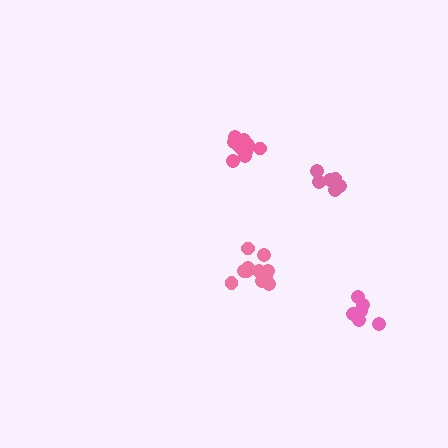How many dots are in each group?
Group 1: 7 dots, Group 2: 6 dots, Group 3: 12 dots, Group 4: 9 dots (34 total).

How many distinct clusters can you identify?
There are 4 distinct clusters.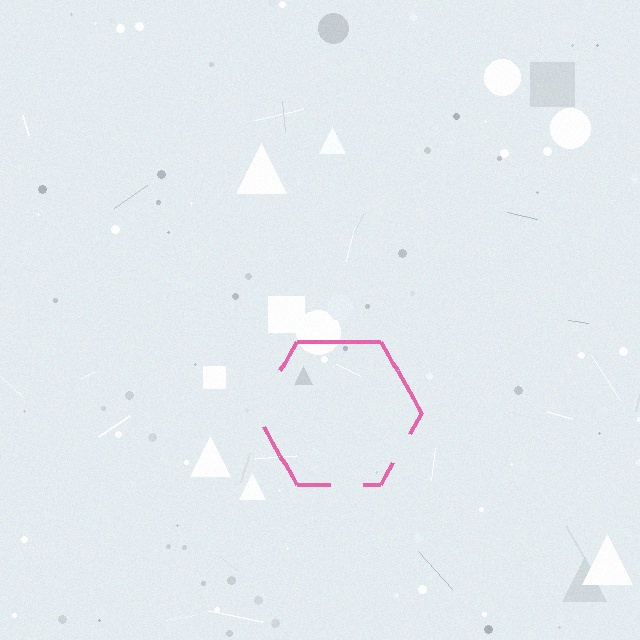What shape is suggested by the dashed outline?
The dashed outline suggests a hexagon.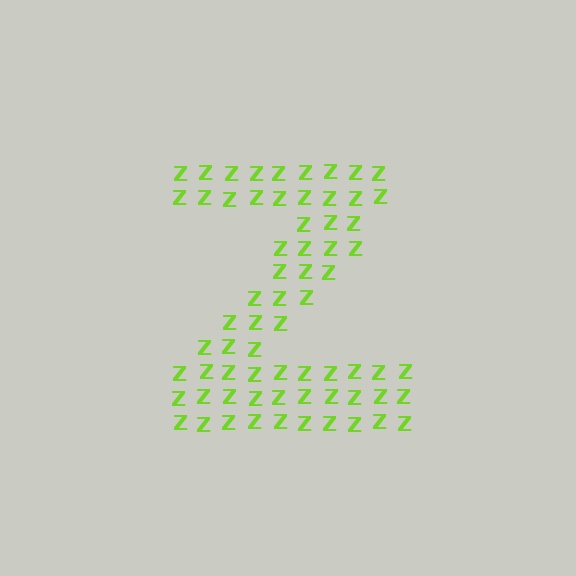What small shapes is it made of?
It is made of small letter Z's.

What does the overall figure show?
The overall figure shows the letter Z.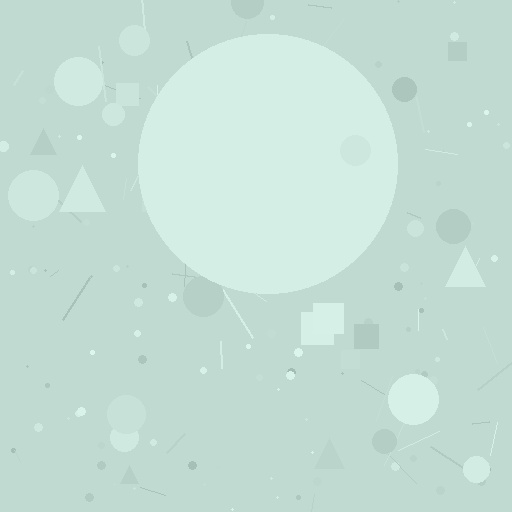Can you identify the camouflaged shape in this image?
The camouflaged shape is a circle.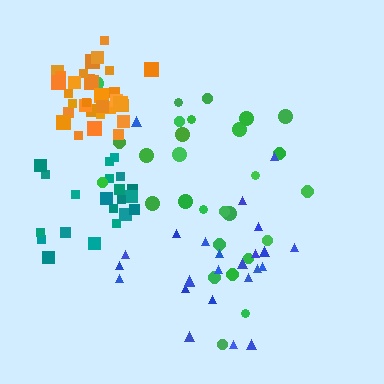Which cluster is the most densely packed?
Orange.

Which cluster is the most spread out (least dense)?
Green.